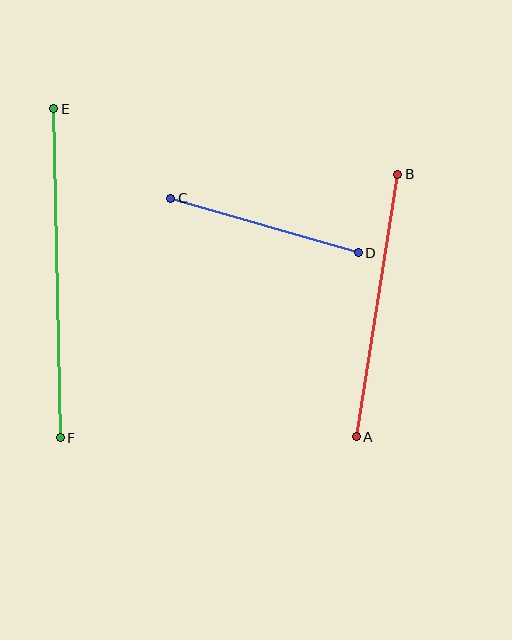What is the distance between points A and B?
The distance is approximately 266 pixels.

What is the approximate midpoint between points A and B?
The midpoint is at approximately (377, 305) pixels.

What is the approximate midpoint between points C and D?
The midpoint is at approximately (265, 226) pixels.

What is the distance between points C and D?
The distance is approximately 196 pixels.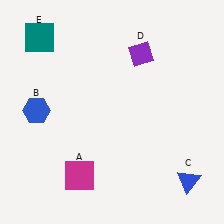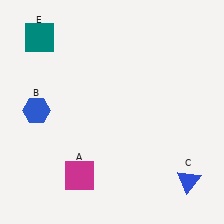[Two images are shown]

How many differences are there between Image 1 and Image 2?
There is 1 difference between the two images.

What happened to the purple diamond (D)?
The purple diamond (D) was removed in Image 2. It was in the top-right area of Image 1.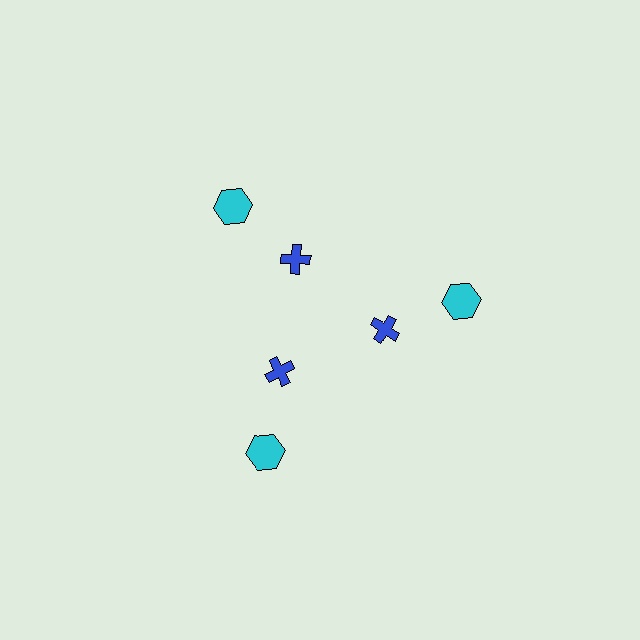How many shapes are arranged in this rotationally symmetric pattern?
There are 6 shapes, arranged in 3 groups of 2.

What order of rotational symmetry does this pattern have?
This pattern has 3-fold rotational symmetry.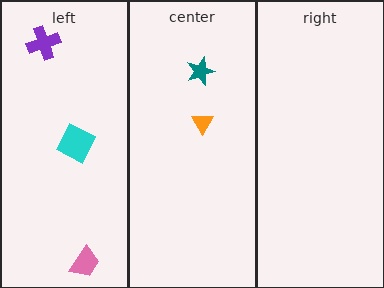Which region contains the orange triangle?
The center region.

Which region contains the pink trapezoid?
The left region.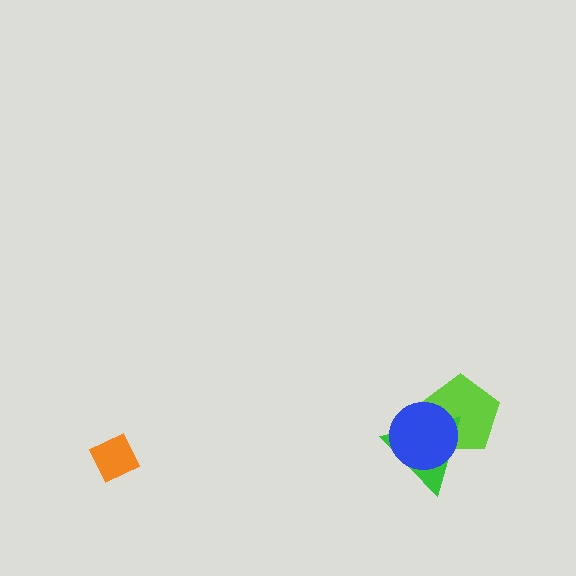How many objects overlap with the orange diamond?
0 objects overlap with the orange diamond.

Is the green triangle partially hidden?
Yes, it is partially covered by another shape.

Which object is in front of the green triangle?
The blue circle is in front of the green triangle.